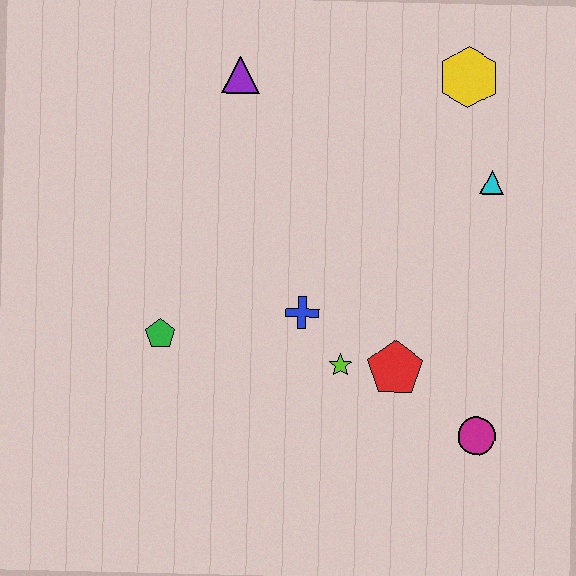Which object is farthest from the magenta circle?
The purple triangle is farthest from the magenta circle.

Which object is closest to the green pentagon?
The blue cross is closest to the green pentagon.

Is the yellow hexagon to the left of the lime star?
No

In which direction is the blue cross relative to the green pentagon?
The blue cross is to the right of the green pentagon.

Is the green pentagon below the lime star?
No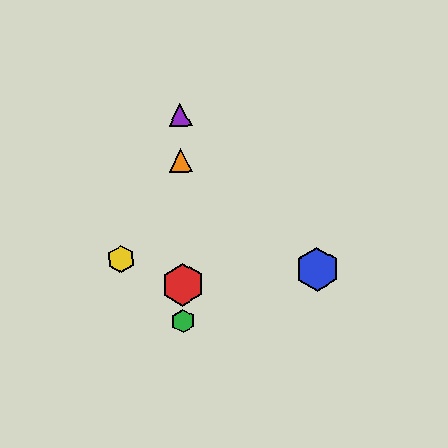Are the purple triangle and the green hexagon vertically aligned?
Yes, both are at x≈180.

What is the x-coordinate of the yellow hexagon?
The yellow hexagon is at x≈121.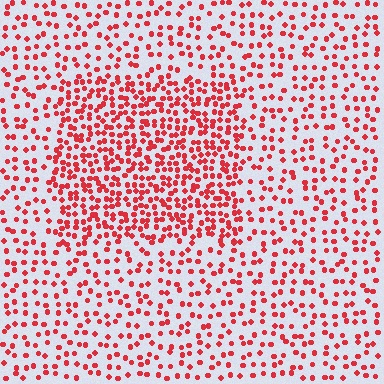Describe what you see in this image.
The image contains small red elements arranged at two different densities. A rectangle-shaped region is visible where the elements are more densely packed than the surrounding area.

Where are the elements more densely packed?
The elements are more densely packed inside the rectangle boundary.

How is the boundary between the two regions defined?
The boundary is defined by a change in element density (approximately 2.0x ratio). All elements are the same color, size, and shape.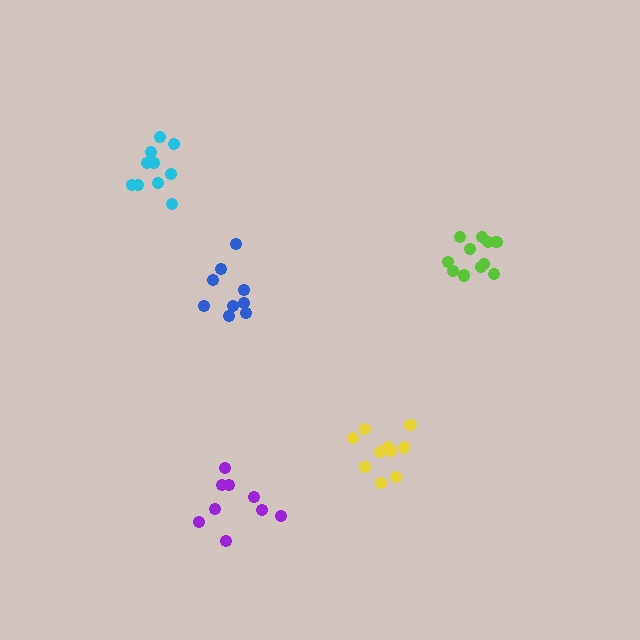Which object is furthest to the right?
The lime cluster is rightmost.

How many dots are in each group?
Group 1: 9 dots, Group 2: 11 dots, Group 3: 10 dots, Group 4: 10 dots, Group 5: 9 dots (49 total).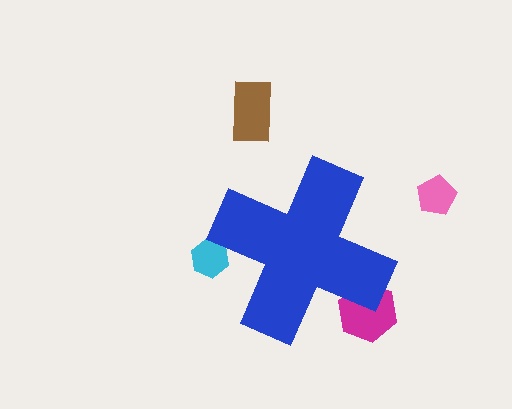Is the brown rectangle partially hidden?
No, the brown rectangle is fully visible.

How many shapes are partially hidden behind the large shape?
2 shapes are partially hidden.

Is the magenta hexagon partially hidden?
Yes, the magenta hexagon is partially hidden behind the blue cross.